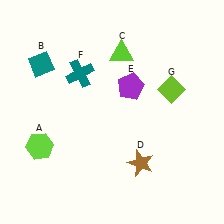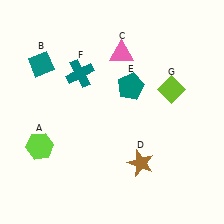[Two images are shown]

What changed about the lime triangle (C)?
In Image 1, C is lime. In Image 2, it changed to pink.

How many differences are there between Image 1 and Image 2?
There are 2 differences between the two images.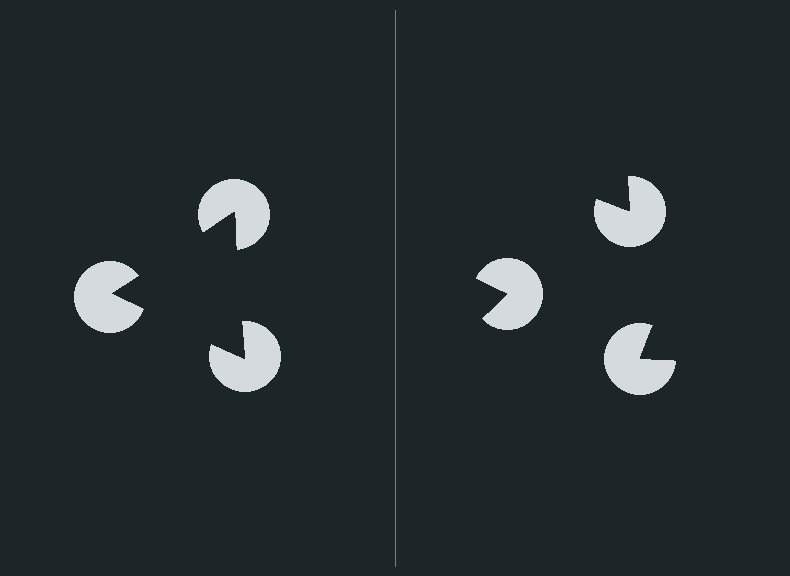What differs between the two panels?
The pac-man discs are positioned identically on both sides; only the wedge orientations differ. On the left they align to a triangle; on the right they are misaligned.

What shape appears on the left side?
An illusory triangle.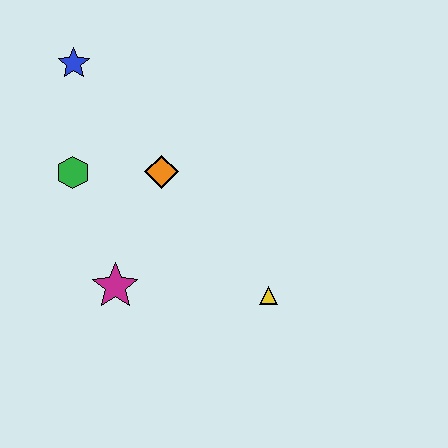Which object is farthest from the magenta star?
The blue star is farthest from the magenta star.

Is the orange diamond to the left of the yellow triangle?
Yes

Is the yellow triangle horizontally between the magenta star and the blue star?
No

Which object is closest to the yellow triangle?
The magenta star is closest to the yellow triangle.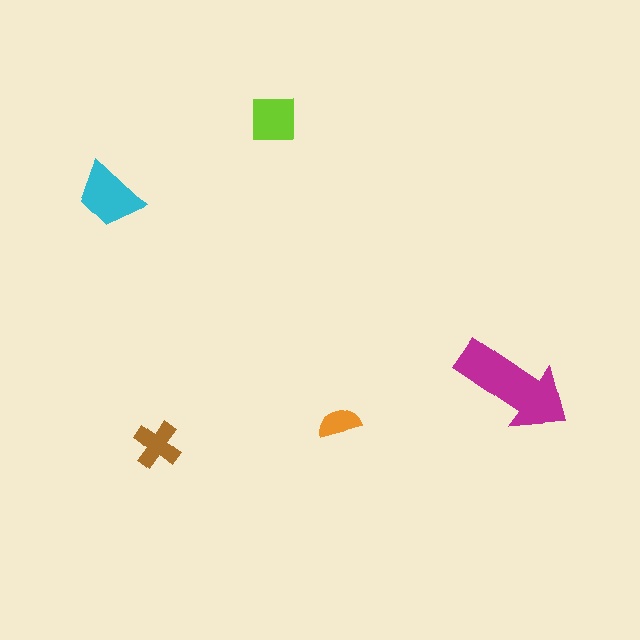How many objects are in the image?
There are 5 objects in the image.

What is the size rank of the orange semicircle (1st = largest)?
5th.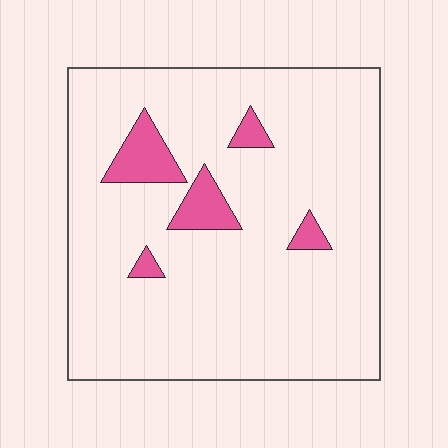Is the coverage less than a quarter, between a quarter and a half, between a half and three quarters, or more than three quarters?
Less than a quarter.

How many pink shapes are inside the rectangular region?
5.